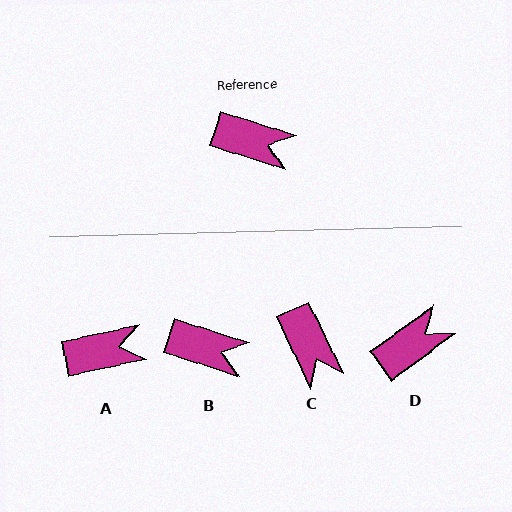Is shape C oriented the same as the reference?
No, it is off by about 47 degrees.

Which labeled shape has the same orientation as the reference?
B.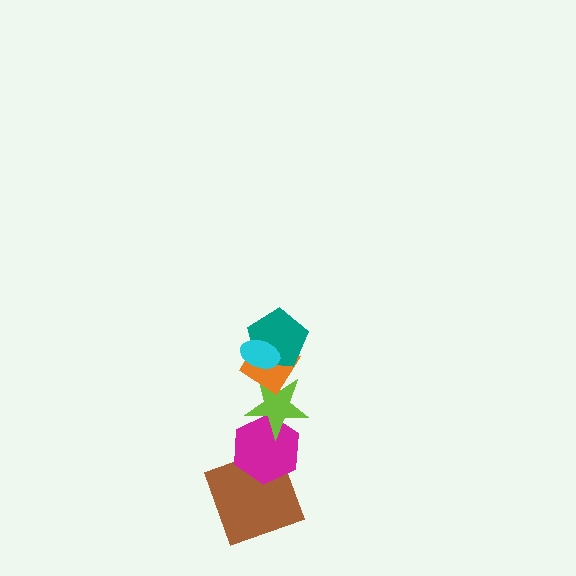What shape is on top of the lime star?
The orange diamond is on top of the lime star.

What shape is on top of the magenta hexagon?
The lime star is on top of the magenta hexagon.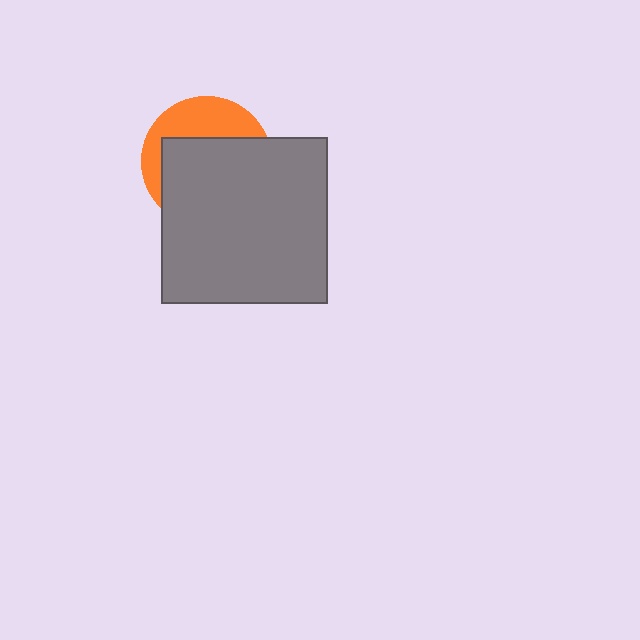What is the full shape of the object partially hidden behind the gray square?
The partially hidden object is an orange circle.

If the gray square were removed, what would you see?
You would see the complete orange circle.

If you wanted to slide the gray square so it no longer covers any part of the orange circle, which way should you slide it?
Slide it down — that is the most direct way to separate the two shapes.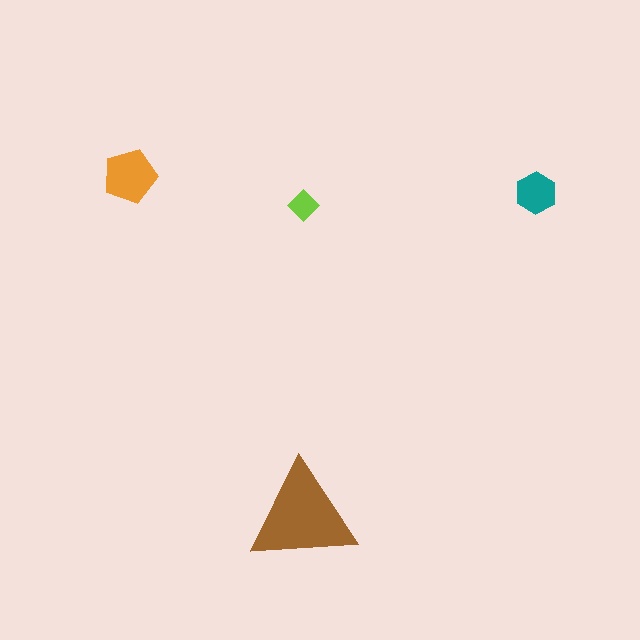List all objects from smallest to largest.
The lime diamond, the teal hexagon, the orange pentagon, the brown triangle.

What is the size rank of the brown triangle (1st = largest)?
1st.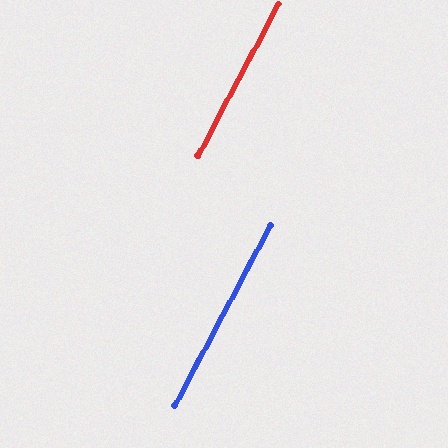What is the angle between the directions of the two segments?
Approximately 0 degrees.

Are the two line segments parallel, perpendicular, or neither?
Parallel — their directions differ by only 0.1°.